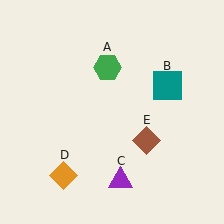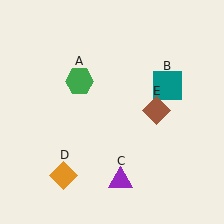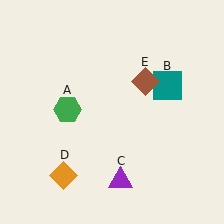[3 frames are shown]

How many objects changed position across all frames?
2 objects changed position: green hexagon (object A), brown diamond (object E).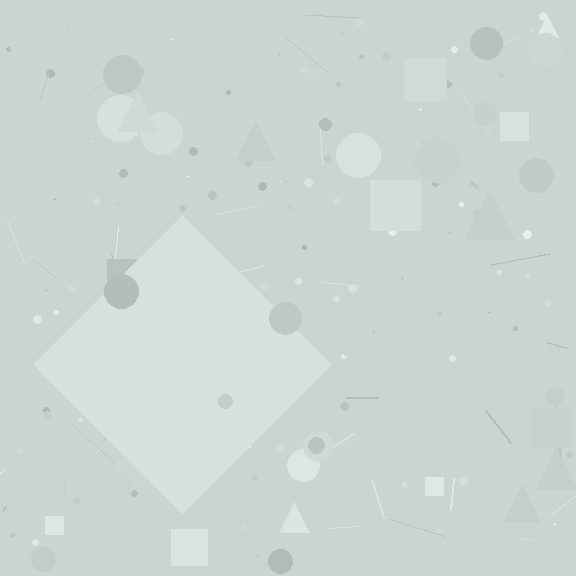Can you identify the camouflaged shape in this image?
The camouflaged shape is a diamond.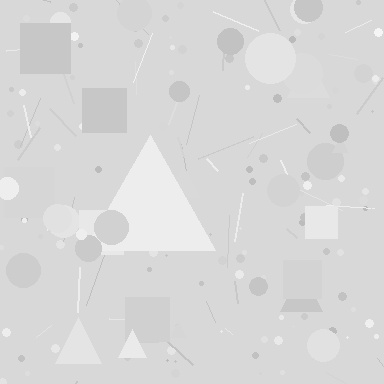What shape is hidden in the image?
A triangle is hidden in the image.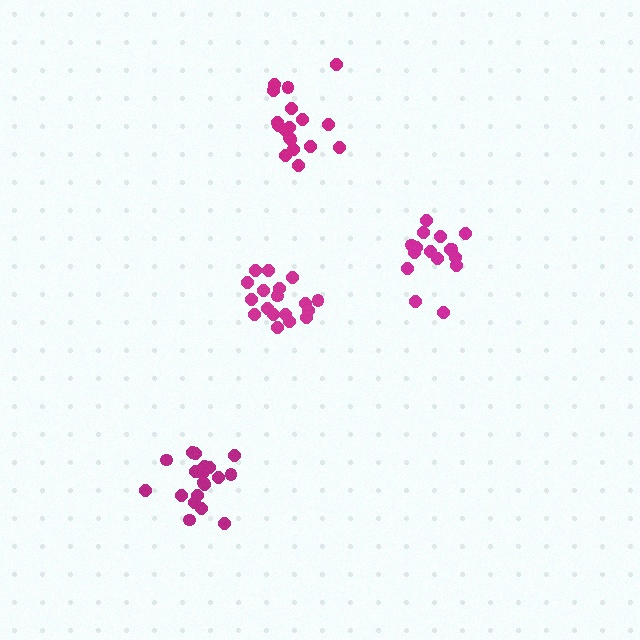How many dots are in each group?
Group 1: 16 dots, Group 2: 18 dots, Group 3: 20 dots, Group 4: 18 dots (72 total).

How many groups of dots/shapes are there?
There are 4 groups.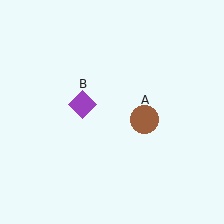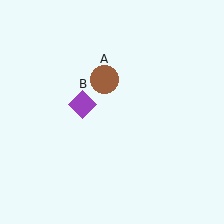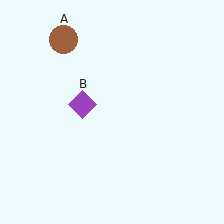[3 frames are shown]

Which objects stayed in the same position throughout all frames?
Purple diamond (object B) remained stationary.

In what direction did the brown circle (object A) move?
The brown circle (object A) moved up and to the left.